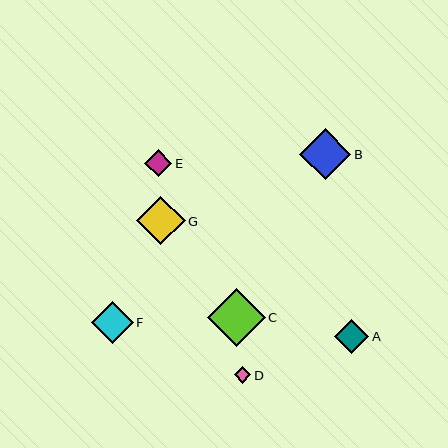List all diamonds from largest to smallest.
From largest to smallest: C, B, G, F, A, E, D.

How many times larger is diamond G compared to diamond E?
Diamond G is approximately 1.8 times the size of diamond E.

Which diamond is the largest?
Diamond C is the largest with a size of approximately 58 pixels.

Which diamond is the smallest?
Diamond D is the smallest with a size of approximately 16 pixels.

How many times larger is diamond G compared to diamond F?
Diamond G is approximately 1.2 times the size of diamond F.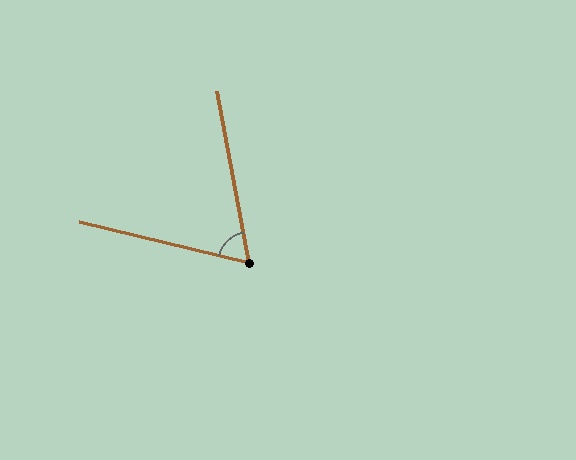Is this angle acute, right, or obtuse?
It is acute.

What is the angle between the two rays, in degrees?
Approximately 66 degrees.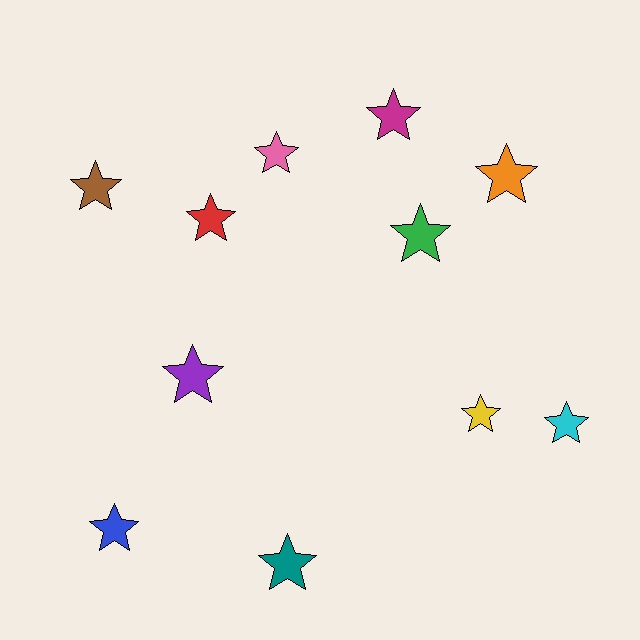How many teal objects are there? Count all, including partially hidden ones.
There is 1 teal object.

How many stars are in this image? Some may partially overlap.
There are 11 stars.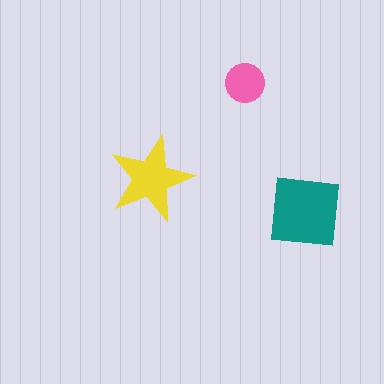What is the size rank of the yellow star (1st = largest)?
2nd.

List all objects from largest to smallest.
The teal square, the yellow star, the pink circle.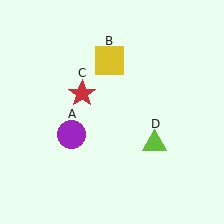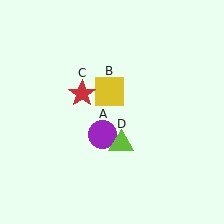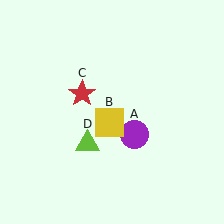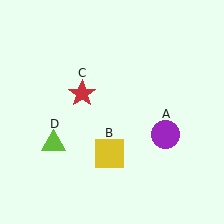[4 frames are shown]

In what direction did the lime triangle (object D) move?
The lime triangle (object D) moved left.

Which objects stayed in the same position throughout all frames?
Red star (object C) remained stationary.